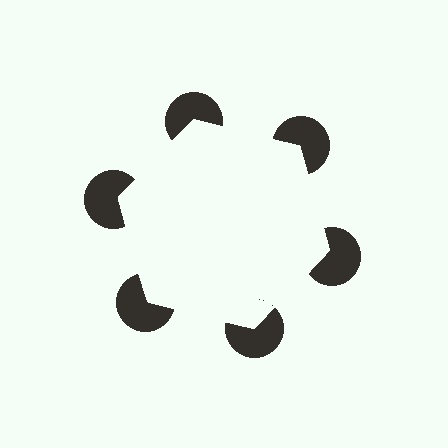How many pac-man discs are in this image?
There are 6 — one at each vertex of the illusory hexagon.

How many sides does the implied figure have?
6 sides.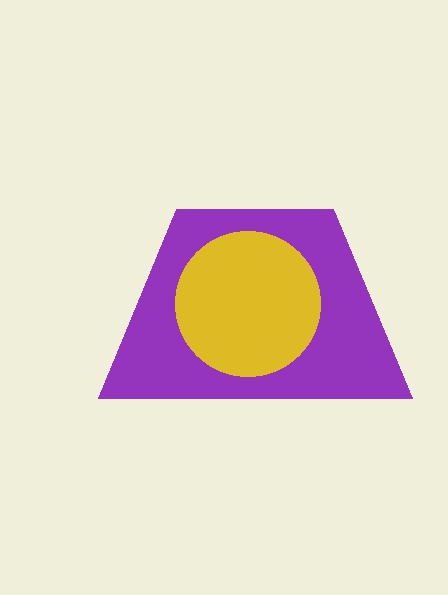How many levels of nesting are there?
2.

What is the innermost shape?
The yellow circle.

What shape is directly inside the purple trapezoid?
The yellow circle.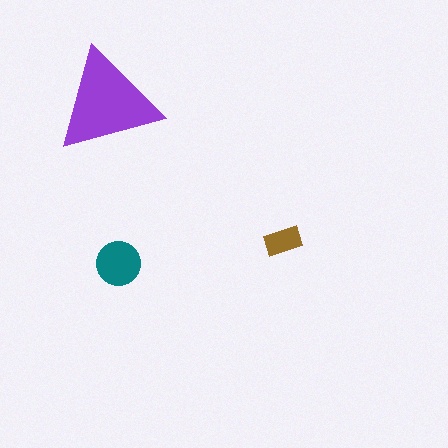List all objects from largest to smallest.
The purple triangle, the teal circle, the brown rectangle.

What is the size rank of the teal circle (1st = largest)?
2nd.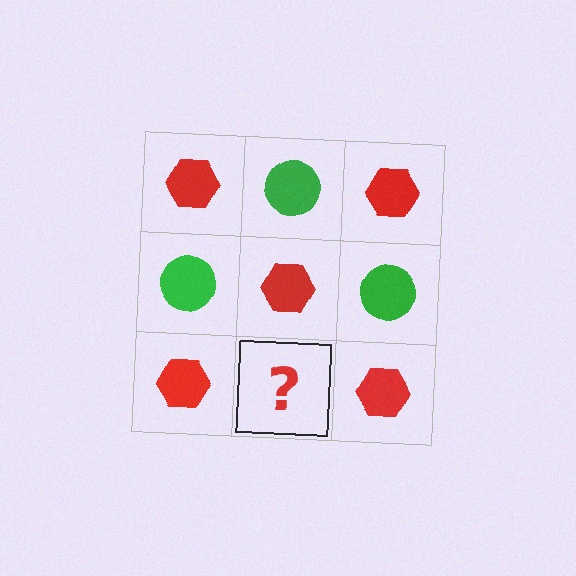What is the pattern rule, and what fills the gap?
The rule is that it alternates red hexagon and green circle in a checkerboard pattern. The gap should be filled with a green circle.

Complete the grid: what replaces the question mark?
The question mark should be replaced with a green circle.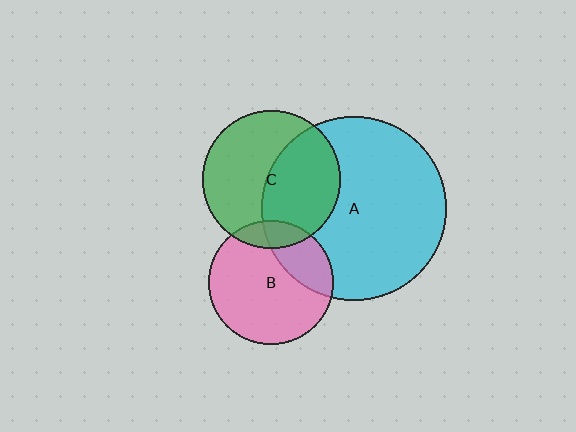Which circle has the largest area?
Circle A (cyan).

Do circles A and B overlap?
Yes.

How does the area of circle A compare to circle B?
Approximately 2.2 times.